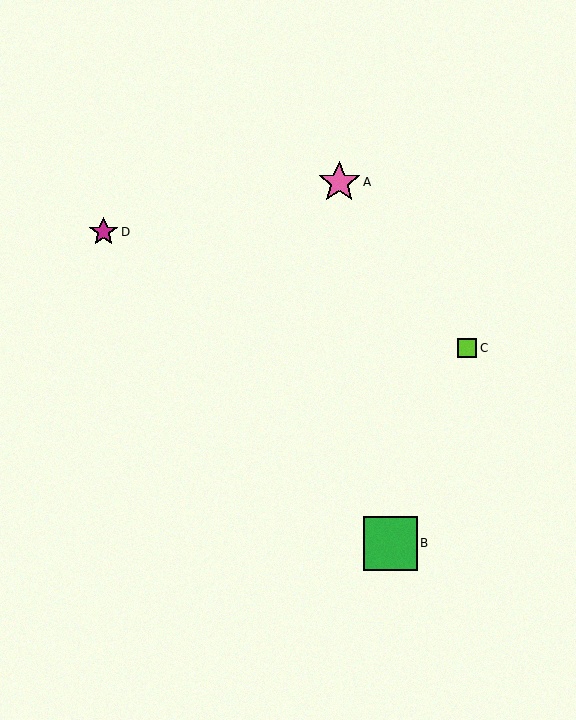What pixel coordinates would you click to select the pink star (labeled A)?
Click at (339, 182) to select the pink star A.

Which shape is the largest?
The green square (labeled B) is the largest.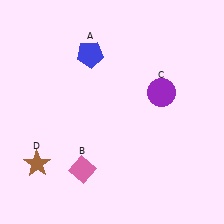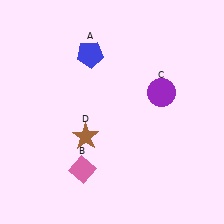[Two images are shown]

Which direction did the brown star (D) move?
The brown star (D) moved right.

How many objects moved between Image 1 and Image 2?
1 object moved between the two images.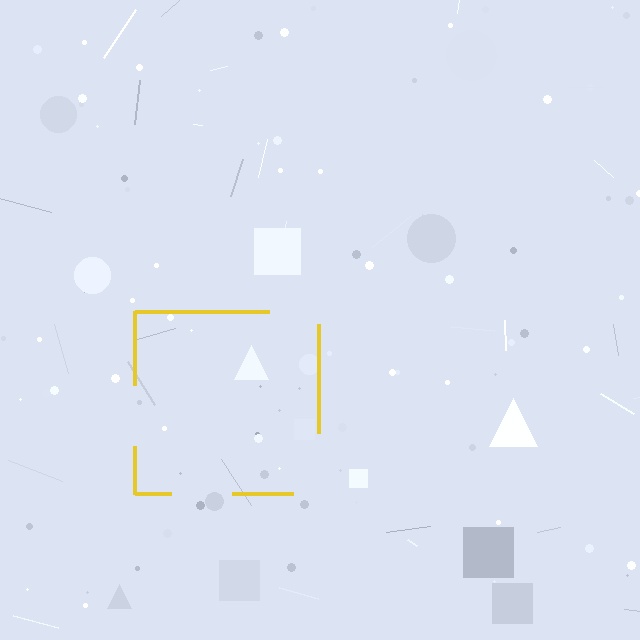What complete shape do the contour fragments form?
The contour fragments form a square.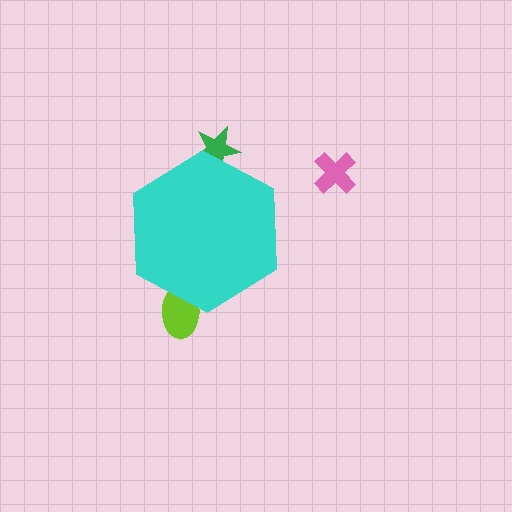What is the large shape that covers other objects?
A cyan hexagon.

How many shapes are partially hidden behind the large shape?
2 shapes are partially hidden.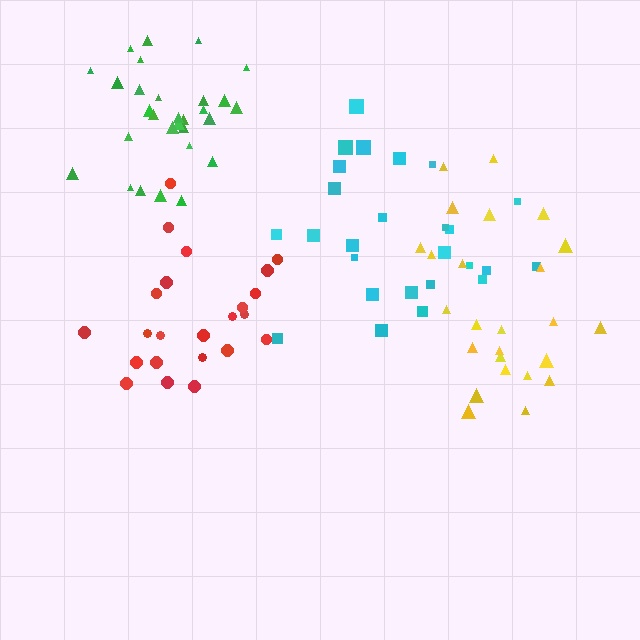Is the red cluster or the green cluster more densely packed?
Green.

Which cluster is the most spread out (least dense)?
Yellow.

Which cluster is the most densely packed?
Green.